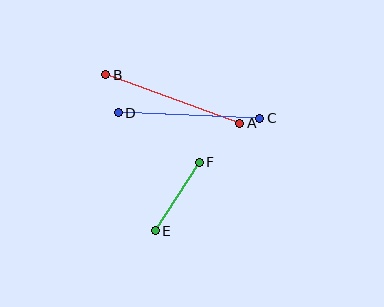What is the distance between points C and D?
The distance is approximately 142 pixels.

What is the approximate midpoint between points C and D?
The midpoint is at approximately (189, 116) pixels.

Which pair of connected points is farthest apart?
Points A and B are farthest apart.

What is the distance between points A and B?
The distance is approximately 142 pixels.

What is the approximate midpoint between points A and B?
The midpoint is at approximately (173, 99) pixels.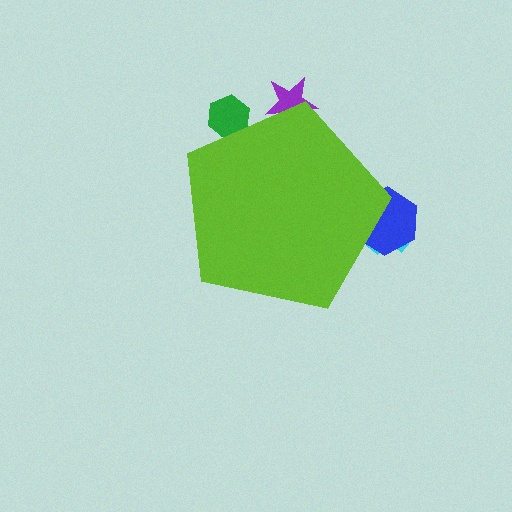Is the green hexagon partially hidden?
Yes, the green hexagon is partially hidden behind the lime pentagon.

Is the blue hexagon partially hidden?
Yes, the blue hexagon is partially hidden behind the lime pentagon.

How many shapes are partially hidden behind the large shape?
4 shapes are partially hidden.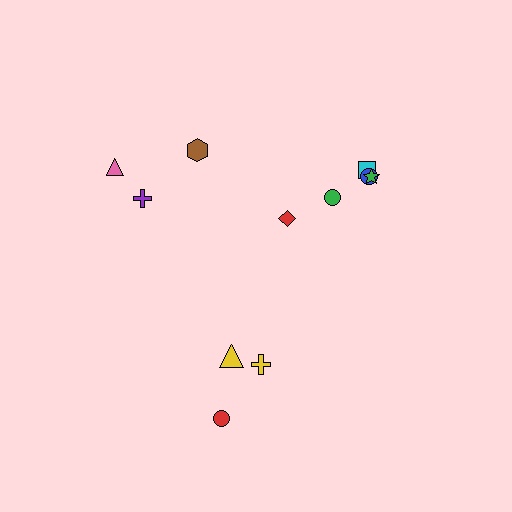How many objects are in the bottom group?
There are 3 objects.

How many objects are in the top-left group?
There are 3 objects.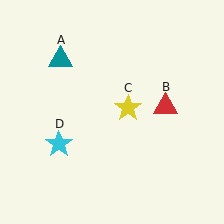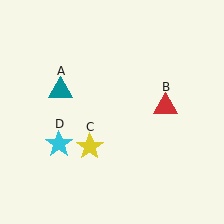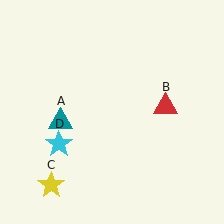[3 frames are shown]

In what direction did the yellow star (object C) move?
The yellow star (object C) moved down and to the left.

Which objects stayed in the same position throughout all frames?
Red triangle (object B) and cyan star (object D) remained stationary.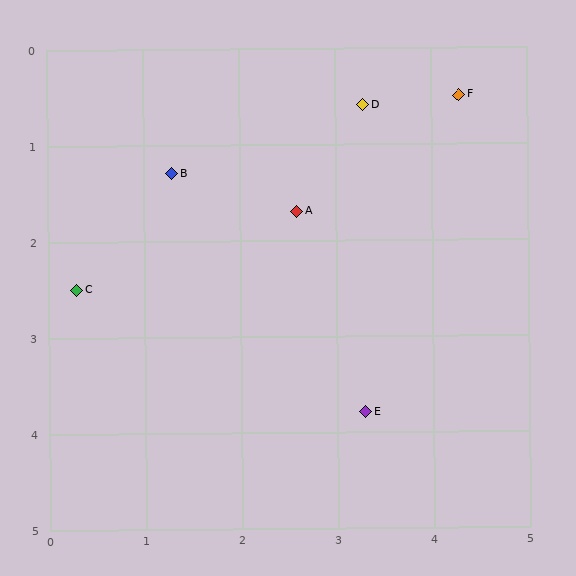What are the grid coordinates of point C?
Point C is at approximately (0.3, 2.5).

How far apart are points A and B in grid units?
Points A and B are about 1.4 grid units apart.